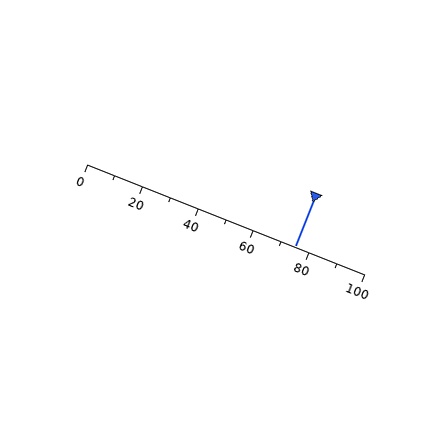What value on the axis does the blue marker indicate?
The marker indicates approximately 75.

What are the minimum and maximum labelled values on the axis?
The axis runs from 0 to 100.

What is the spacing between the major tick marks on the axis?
The major ticks are spaced 20 apart.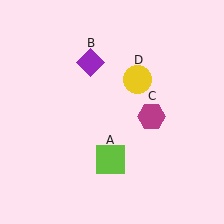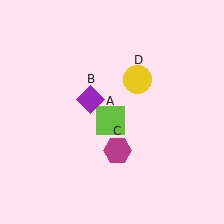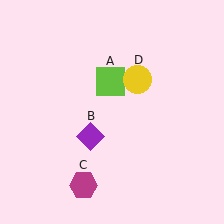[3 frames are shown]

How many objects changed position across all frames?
3 objects changed position: lime square (object A), purple diamond (object B), magenta hexagon (object C).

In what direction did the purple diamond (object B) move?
The purple diamond (object B) moved down.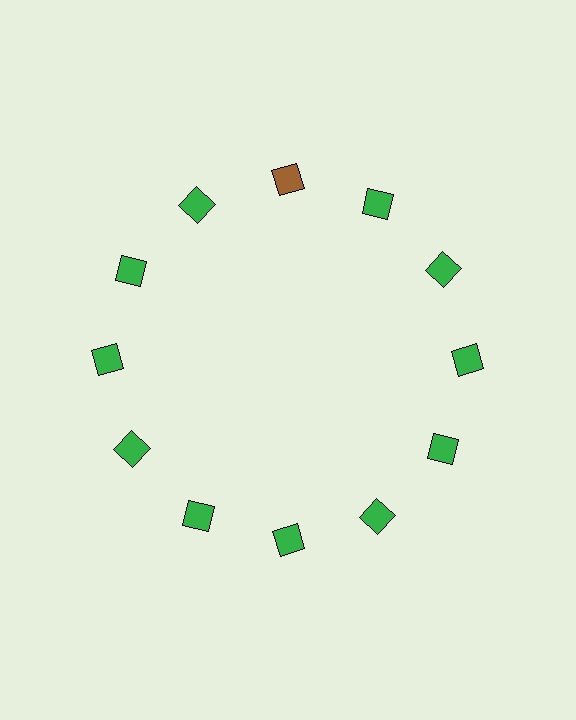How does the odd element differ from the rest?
It has a different color: brown instead of green.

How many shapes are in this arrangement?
There are 12 shapes arranged in a ring pattern.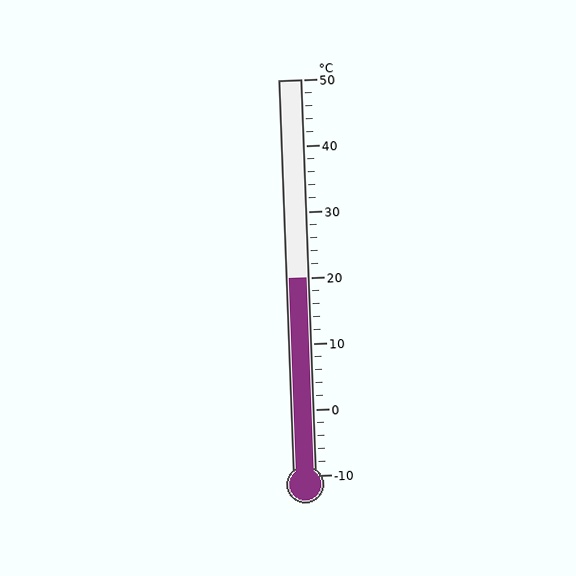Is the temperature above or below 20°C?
The temperature is at 20°C.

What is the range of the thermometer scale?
The thermometer scale ranges from -10°C to 50°C.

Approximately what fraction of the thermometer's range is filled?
The thermometer is filled to approximately 50% of its range.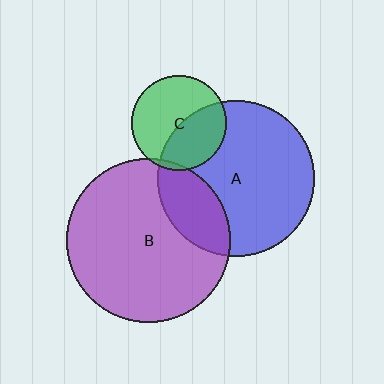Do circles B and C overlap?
Yes.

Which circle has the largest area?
Circle B (purple).